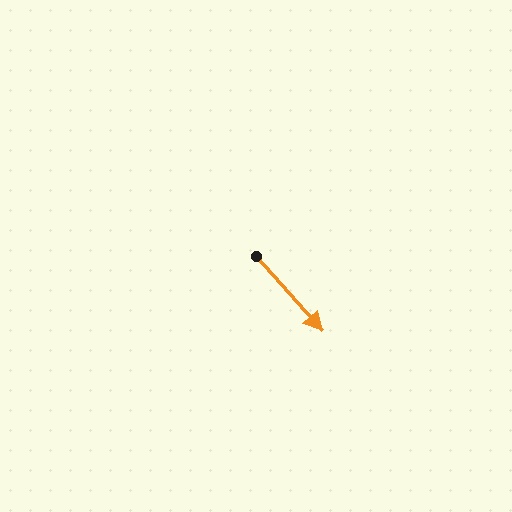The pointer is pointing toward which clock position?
Roughly 5 o'clock.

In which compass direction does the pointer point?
Southeast.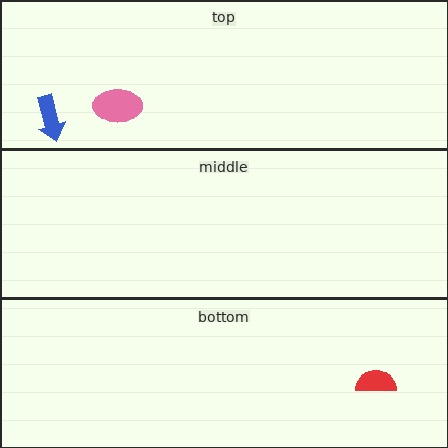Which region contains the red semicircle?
The bottom region.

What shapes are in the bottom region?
The red semicircle.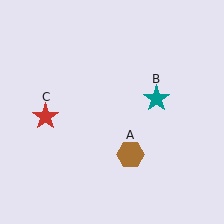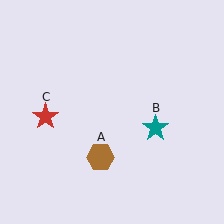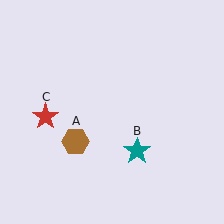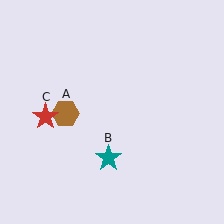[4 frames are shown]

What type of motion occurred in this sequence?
The brown hexagon (object A), teal star (object B) rotated clockwise around the center of the scene.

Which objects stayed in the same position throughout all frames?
Red star (object C) remained stationary.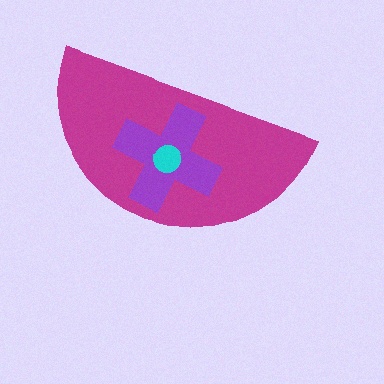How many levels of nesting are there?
3.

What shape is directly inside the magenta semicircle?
The purple cross.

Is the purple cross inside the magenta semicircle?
Yes.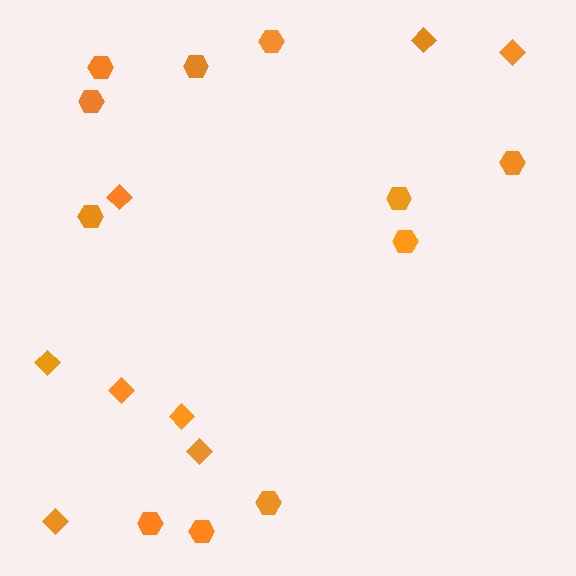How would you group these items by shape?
There are 2 groups: one group of diamonds (8) and one group of hexagons (11).